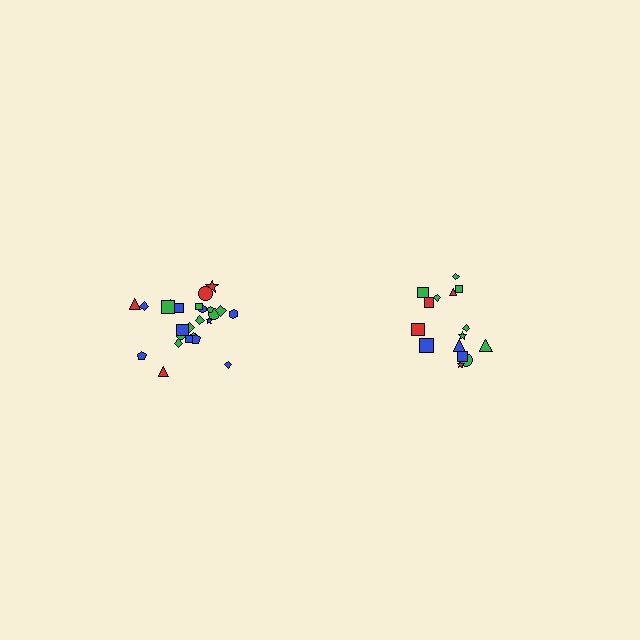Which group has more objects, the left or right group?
The left group.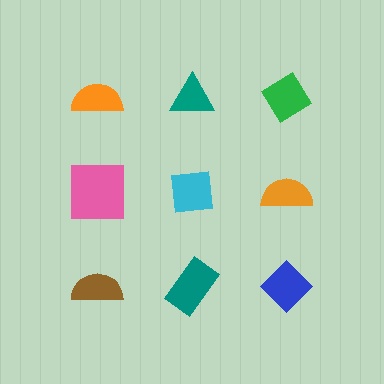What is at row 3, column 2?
A teal rectangle.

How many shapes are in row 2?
3 shapes.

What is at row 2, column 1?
A pink square.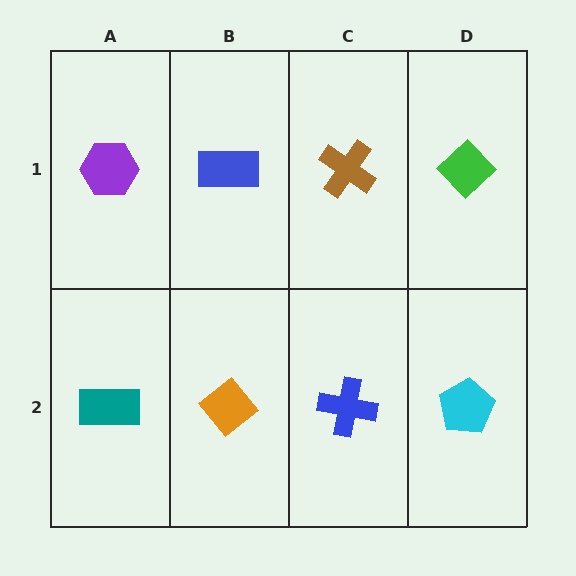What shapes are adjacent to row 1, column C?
A blue cross (row 2, column C), a blue rectangle (row 1, column B), a green diamond (row 1, column D).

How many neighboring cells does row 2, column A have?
2.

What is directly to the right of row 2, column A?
An orange diamond.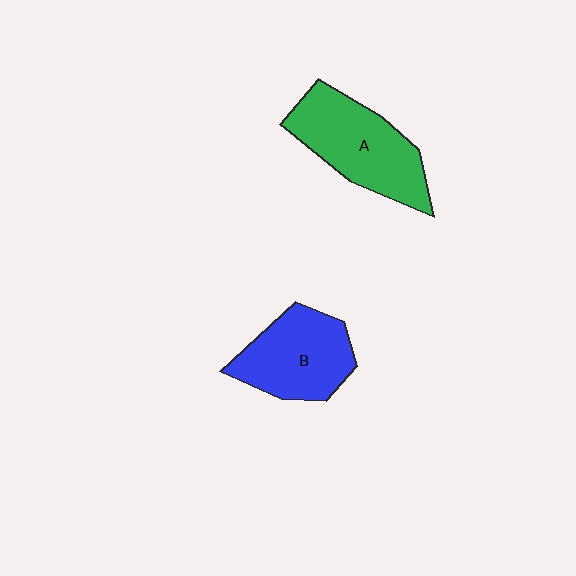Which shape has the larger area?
Shape A (green).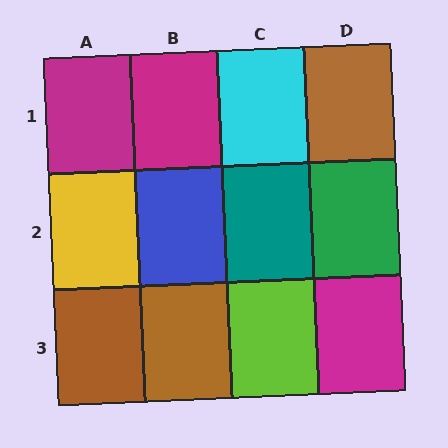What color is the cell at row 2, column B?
Blue.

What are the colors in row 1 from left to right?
Magenta, magenta, cyan, brown.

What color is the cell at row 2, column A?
Yellow.